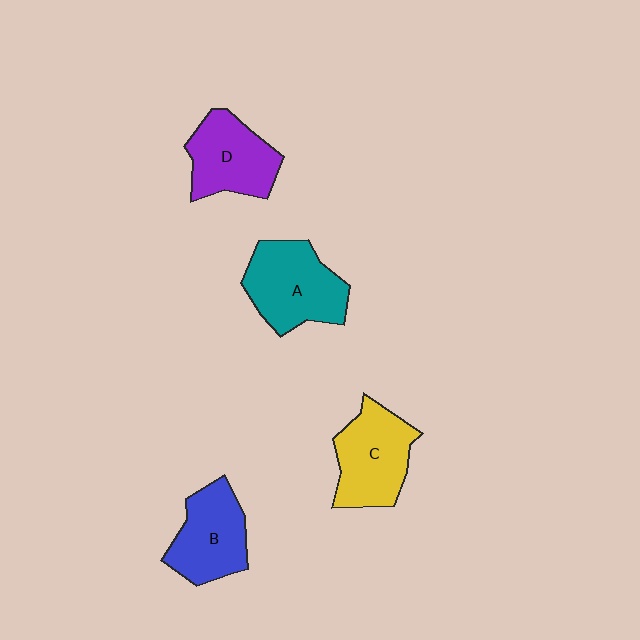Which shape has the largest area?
Shape A (teal).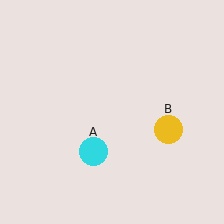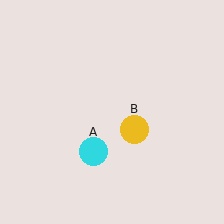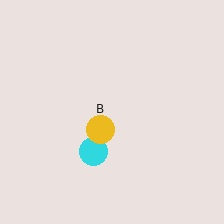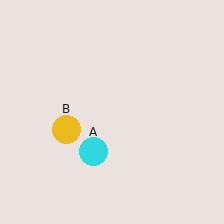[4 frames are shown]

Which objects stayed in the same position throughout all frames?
Cyan circle (object A) remained stationary.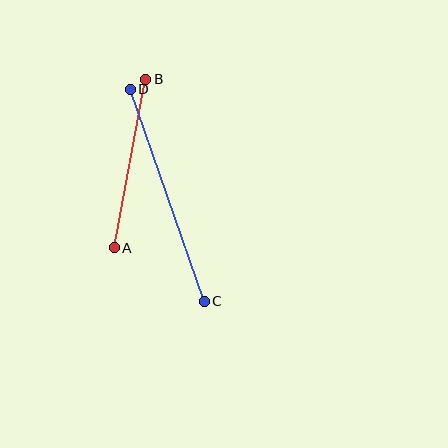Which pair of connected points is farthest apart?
Points C and D are farthest apart.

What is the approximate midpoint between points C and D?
The midpoint is at approximately (167, 195) pixels.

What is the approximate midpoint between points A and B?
The midpoint is at approximately (130, 164) pixels.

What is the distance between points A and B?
The distance is approximately 171 pixels.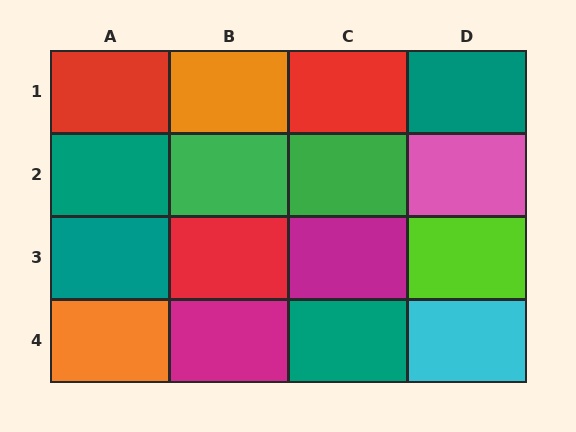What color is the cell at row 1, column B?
Orange.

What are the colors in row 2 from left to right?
Teal, green, green, pink.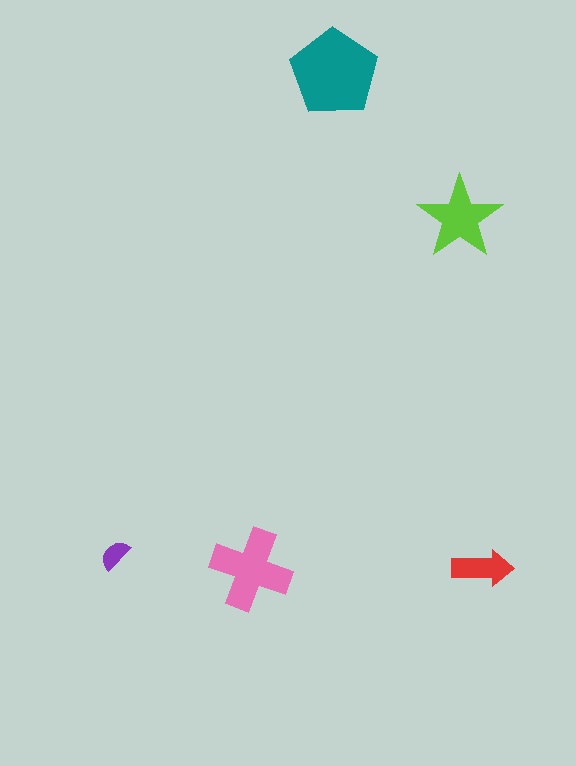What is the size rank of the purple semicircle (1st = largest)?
5th.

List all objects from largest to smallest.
The teal pentagon, the pink cross, the lime star, the red arrow, the purple semicircle.